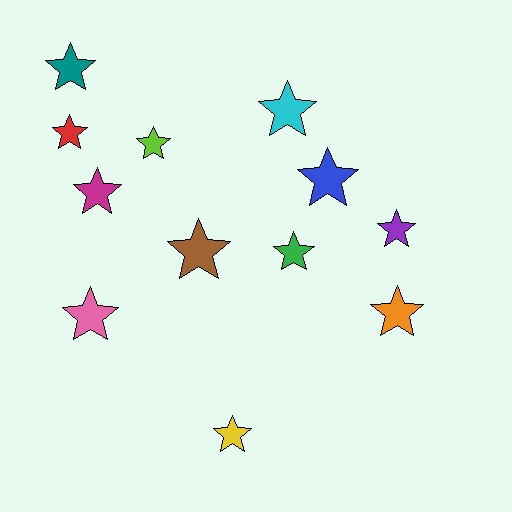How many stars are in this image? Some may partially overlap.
There are 12 stars.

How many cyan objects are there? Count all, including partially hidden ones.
There is 1 cyan object.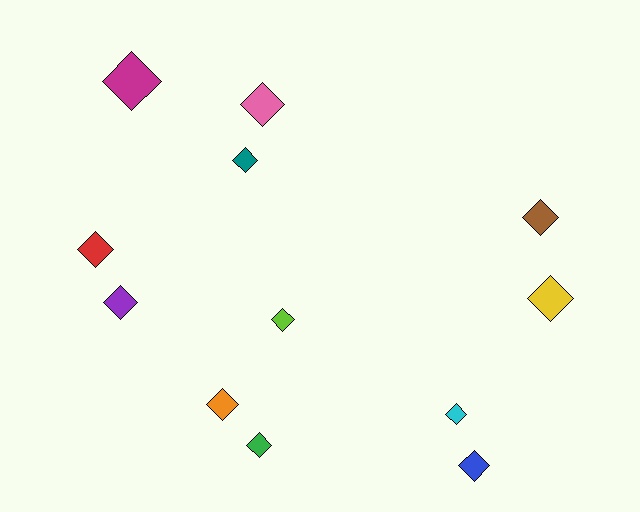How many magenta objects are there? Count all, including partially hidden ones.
There is 1 magenta object.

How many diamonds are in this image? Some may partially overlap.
There are 12 diamonds.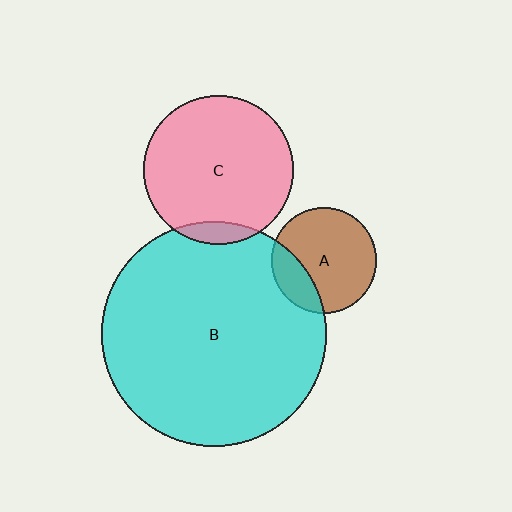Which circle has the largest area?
Circle B (cyan).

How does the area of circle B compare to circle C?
Approximately 2.3 times.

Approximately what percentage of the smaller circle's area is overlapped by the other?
Approximately 10%.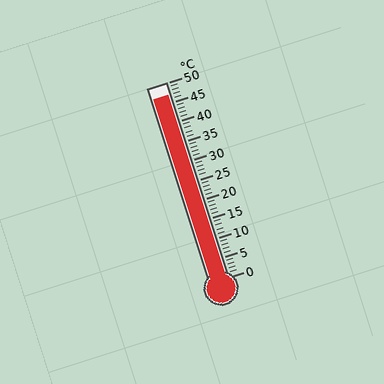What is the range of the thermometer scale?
The thermometer scale ranges from 0°C to 50°C.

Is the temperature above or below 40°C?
The temperature is above 40°C.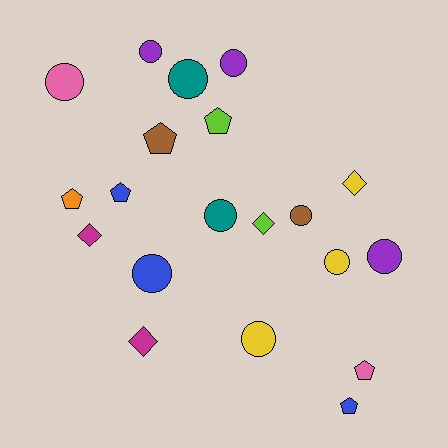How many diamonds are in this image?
There are 4 diamonds.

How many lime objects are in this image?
There are 2 lime objects.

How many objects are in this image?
There are 20 objects.